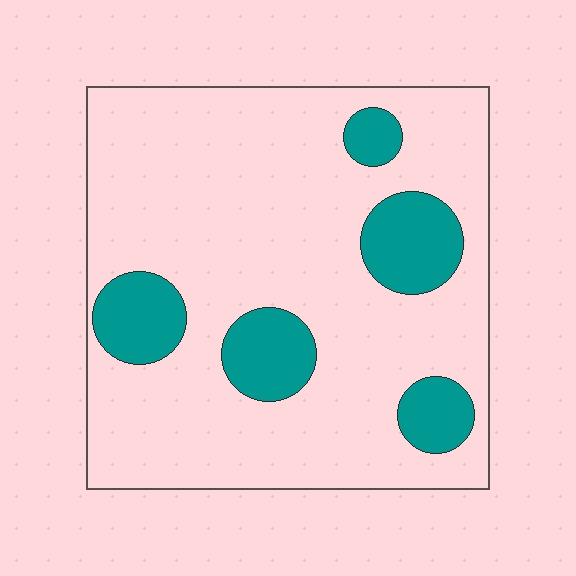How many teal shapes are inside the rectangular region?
5.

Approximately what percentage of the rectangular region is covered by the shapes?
Approximately 20%.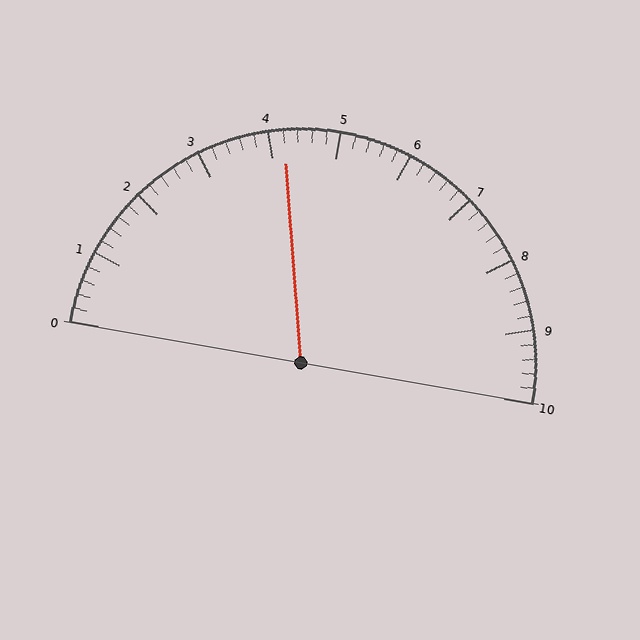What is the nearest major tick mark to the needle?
The nearest major tick mark is 4.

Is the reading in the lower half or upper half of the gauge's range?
The reading is in the lower half of the range (0 to 10).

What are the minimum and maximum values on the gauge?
The gauge ranges from 0 to 10.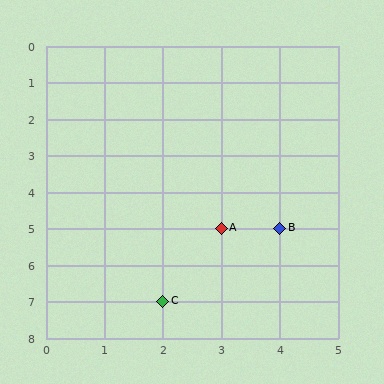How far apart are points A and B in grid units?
Points A and B are 1 column apart.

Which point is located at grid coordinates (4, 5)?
Point B is at (4, 5).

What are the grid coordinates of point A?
Point A is at grid coordinates (3, 5).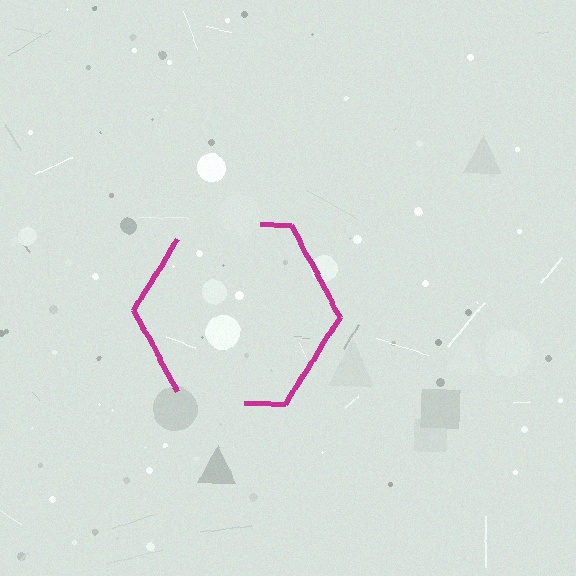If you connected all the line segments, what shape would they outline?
They would outline a hexagon.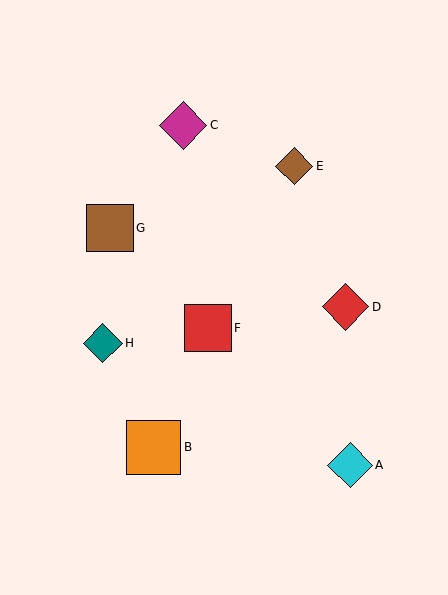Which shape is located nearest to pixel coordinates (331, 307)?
The red diamond (labeled D) at (345, 307) is nearest to that location.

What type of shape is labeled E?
Shape E is a brown diamond.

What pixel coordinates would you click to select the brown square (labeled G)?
Click at (110, 228) to select the brown square G.